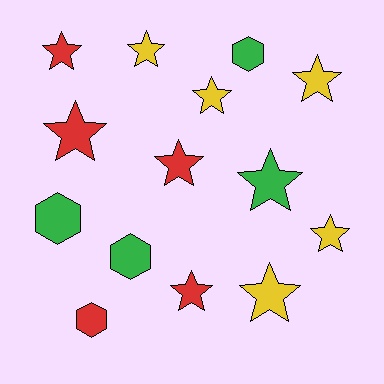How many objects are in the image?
There are 14 objects.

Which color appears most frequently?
Yellow, with 5 objects.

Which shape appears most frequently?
Star, with 10 objects.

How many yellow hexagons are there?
There are no yellow hexagons.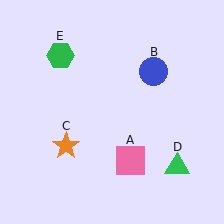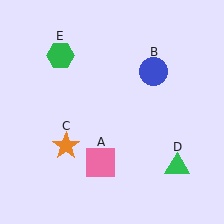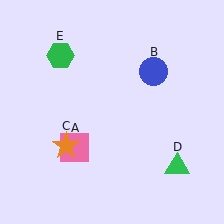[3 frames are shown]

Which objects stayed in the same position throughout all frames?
Blue circle (object B) and orange star (object C) and green triangle (object D) and green hexagon (object E) remained stationary.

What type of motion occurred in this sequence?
The pink square (object A) rotated clockwise around the center of the scene.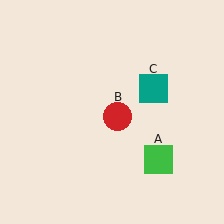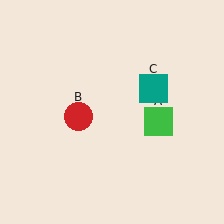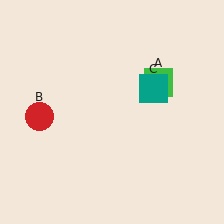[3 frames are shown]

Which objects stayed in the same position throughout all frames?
Teal square (object C) remained stationary.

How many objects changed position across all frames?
2 objects changed position: green square (object A), red circle (object B).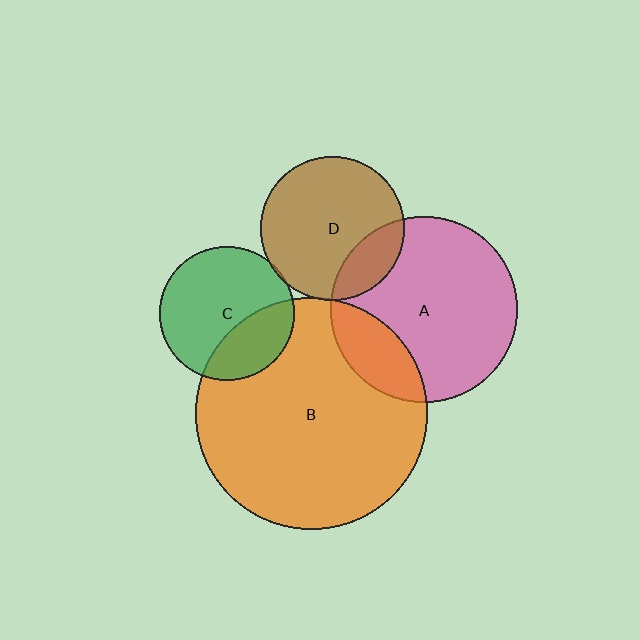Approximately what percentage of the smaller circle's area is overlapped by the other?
Approximately 5%.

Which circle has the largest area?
Circle B (orange).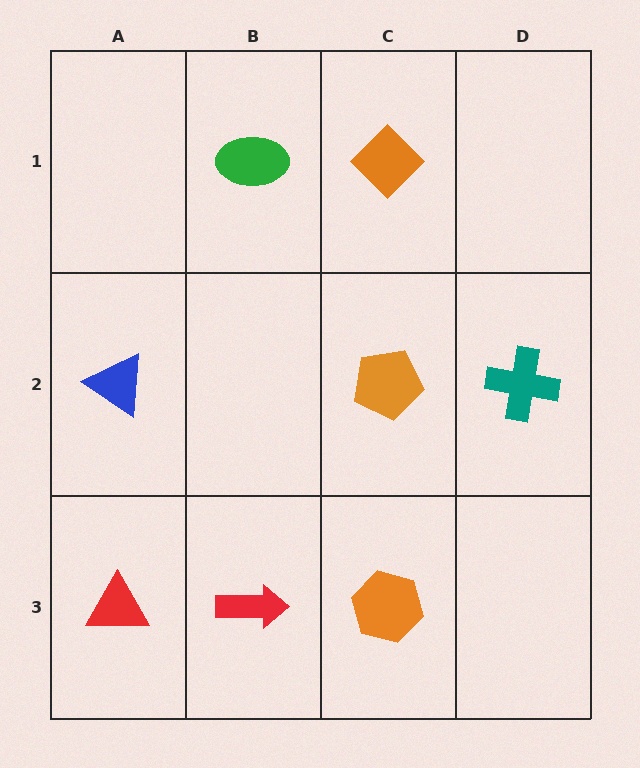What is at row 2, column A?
A blue triangle.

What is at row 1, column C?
An orange diamond.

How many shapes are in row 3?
3 shapes.